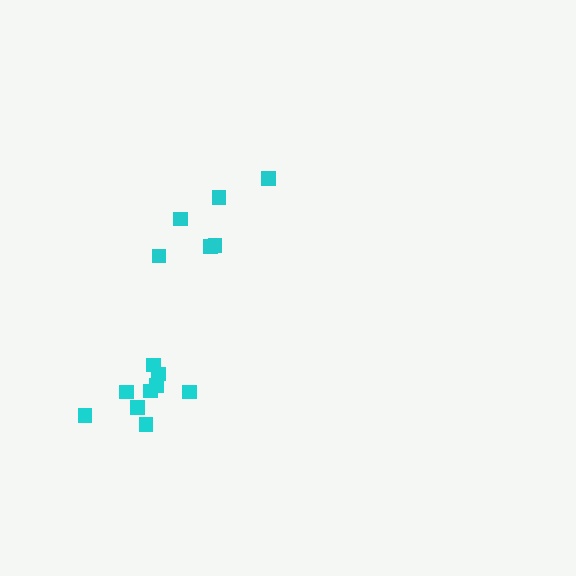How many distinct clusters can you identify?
There are 2 distinct clusters.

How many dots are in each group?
Group 1: 9 dots, Group 2: 6 dots (15 total).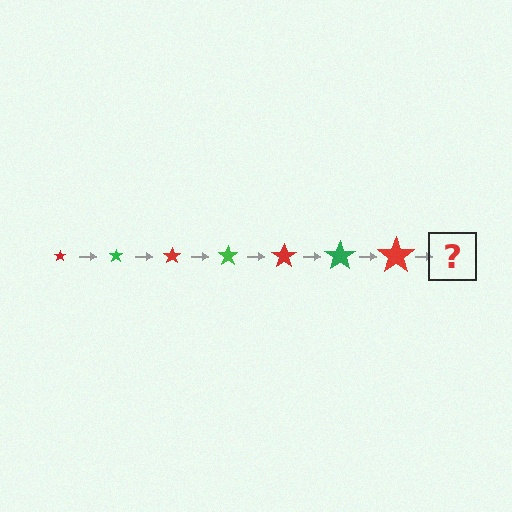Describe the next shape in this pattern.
It should be a green star, larger than the previous one.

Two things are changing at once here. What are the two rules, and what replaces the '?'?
The two rules are that the star grows larger each step and the color cycles through red and green. The '?' should be a green star, larger than the previous one.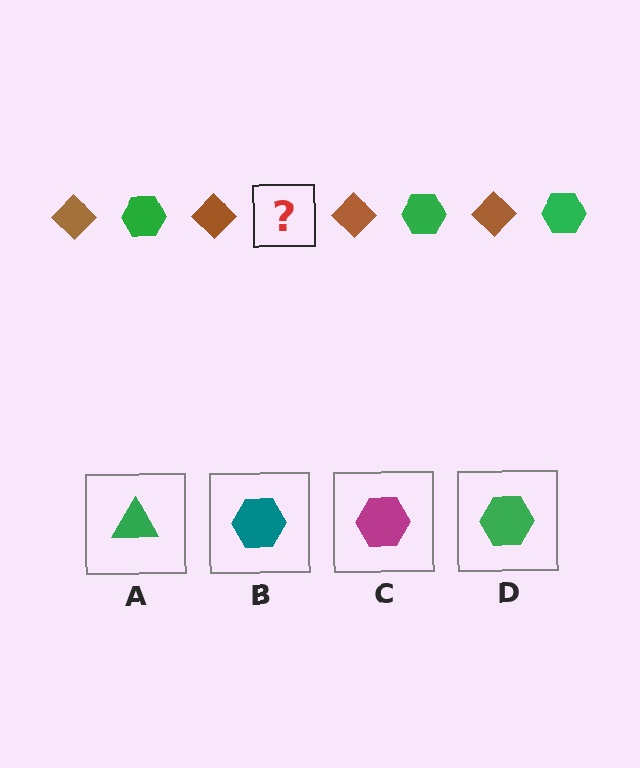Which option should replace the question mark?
Option D.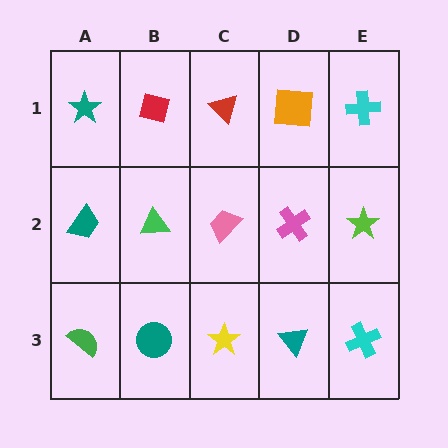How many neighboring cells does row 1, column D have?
3.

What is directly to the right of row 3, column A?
A teal circle.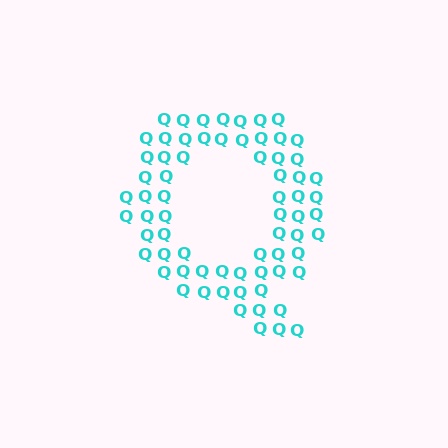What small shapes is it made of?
It is made of small letter Q's.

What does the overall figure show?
The overall figure shows the letter Q.